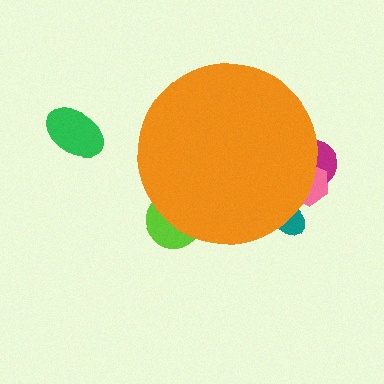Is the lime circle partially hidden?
Yes, the lime circle is partially hidden behind the orange circle.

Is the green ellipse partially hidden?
No, the green ellipse is fully visible.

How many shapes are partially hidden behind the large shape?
4 shapes are partially hidden.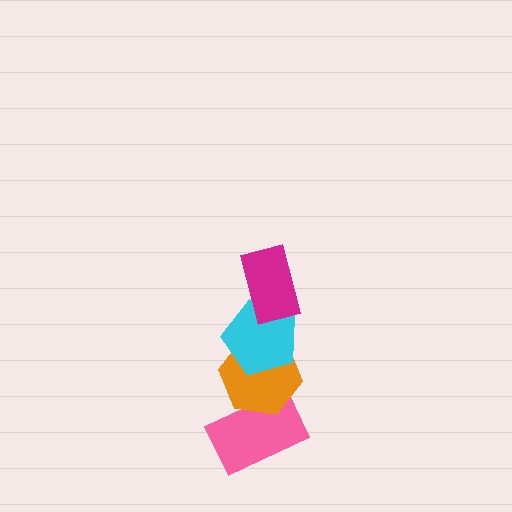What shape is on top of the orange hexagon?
The cyan pentagon is on top of the orange hexagon.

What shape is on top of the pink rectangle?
The orange hexagon is on top of the pink rectangle.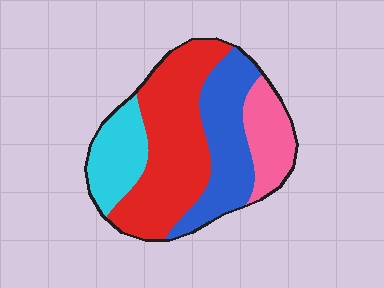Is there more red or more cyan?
Red.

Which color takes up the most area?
Red, at roughly 40%.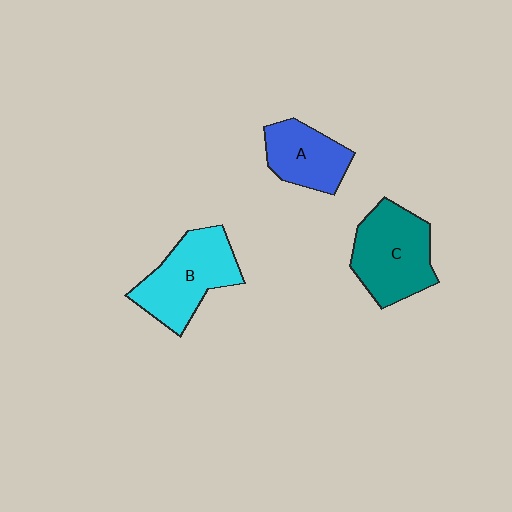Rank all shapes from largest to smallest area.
From largest to smallest: C (teal), B (cyan), A (blue).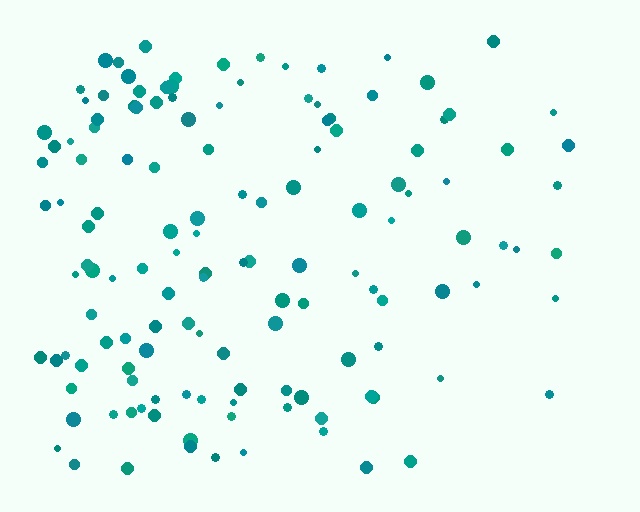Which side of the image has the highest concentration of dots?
The left.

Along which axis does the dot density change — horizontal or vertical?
Horizontal.